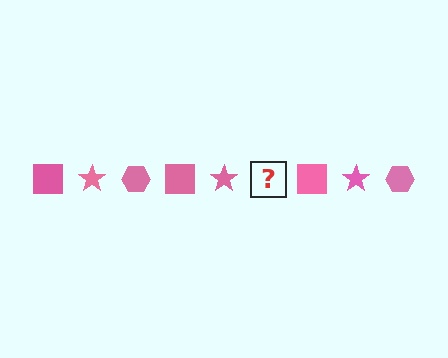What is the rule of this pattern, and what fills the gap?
The rule is that the pattern cycles through square, star, hexagon shapes in pink. The gap should be filled with a pink hexagon.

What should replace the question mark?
The question mark should be replaced with a pink hexagon.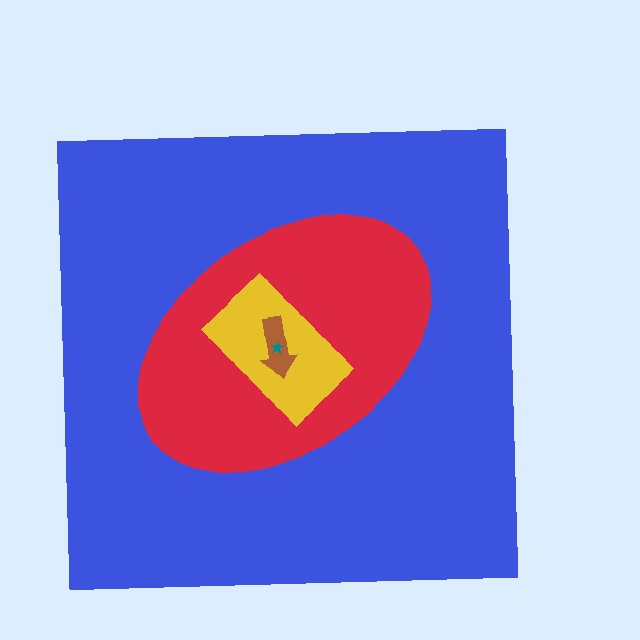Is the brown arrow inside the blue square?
Yes.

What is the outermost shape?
The blue square.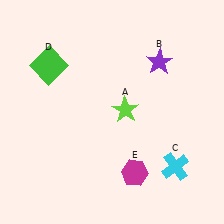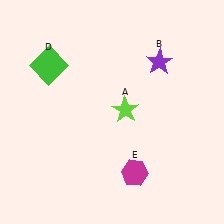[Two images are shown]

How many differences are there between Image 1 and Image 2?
There is 1 difference between the two images.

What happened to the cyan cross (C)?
The cyan cross (C) was removed in Image 2. It was in the bottom-right area of Image 1.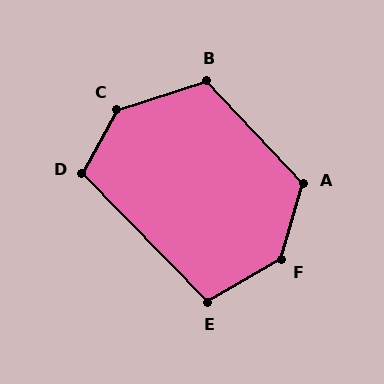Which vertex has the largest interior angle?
F, at approximately 137 degrees.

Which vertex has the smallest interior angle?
E, at approximately 104 degrees.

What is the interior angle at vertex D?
Approximately 107 degrees (obtuse).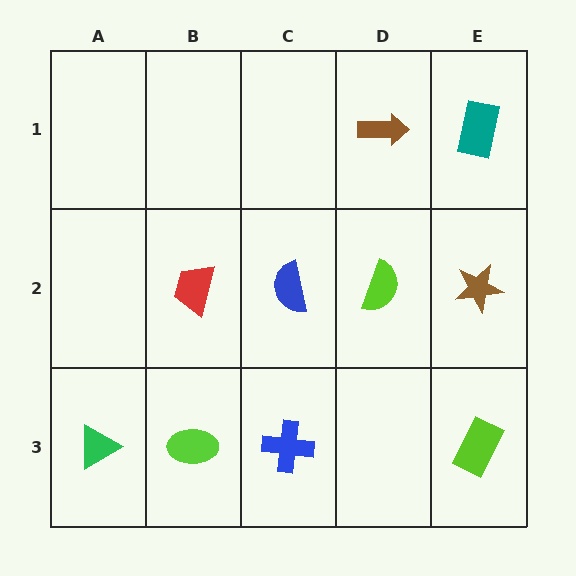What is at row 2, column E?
A brown star.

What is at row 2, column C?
A blue semicircle.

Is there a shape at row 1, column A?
No, that cell is empty.